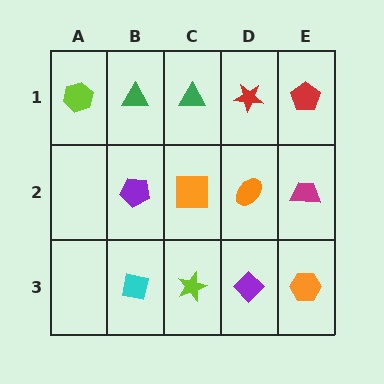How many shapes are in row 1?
5 shapes.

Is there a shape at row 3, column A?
No, that cell is empty.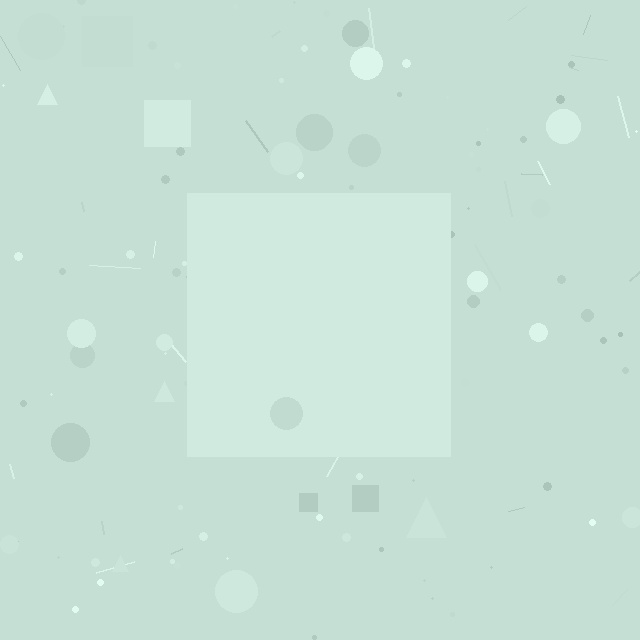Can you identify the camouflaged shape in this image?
The camouflaged shape is a square.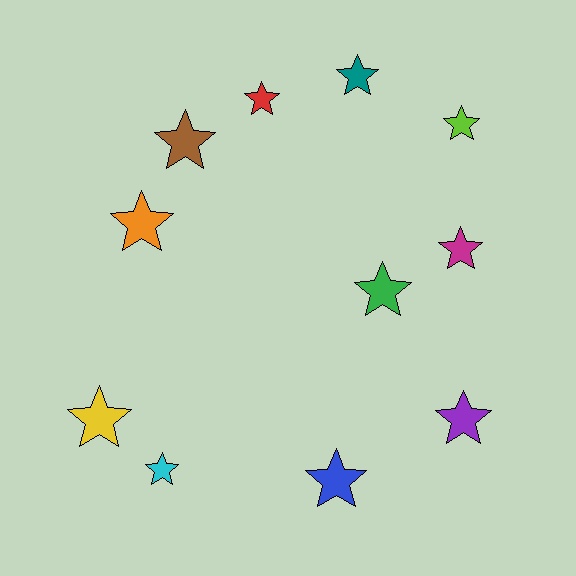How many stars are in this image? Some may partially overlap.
There are 11 stars.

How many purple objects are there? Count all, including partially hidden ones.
There is 1 purple object.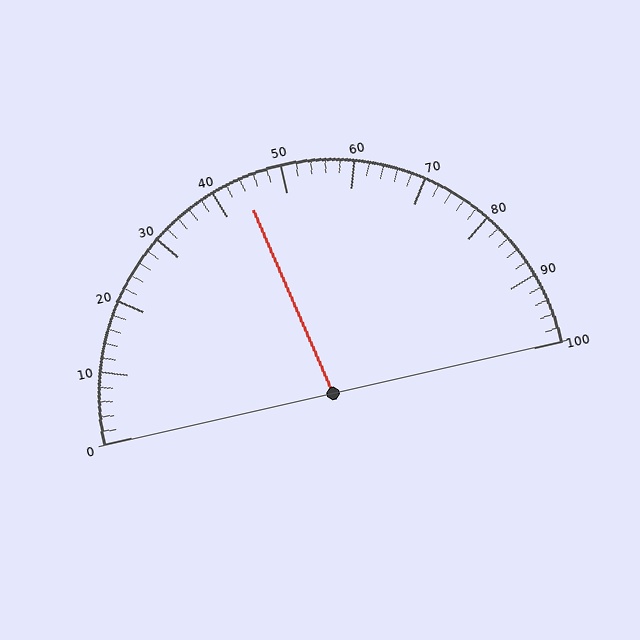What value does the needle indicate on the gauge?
The needle indicates approximately 44.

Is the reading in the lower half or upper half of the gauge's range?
The reading is in the lower half of the range (0 to 100).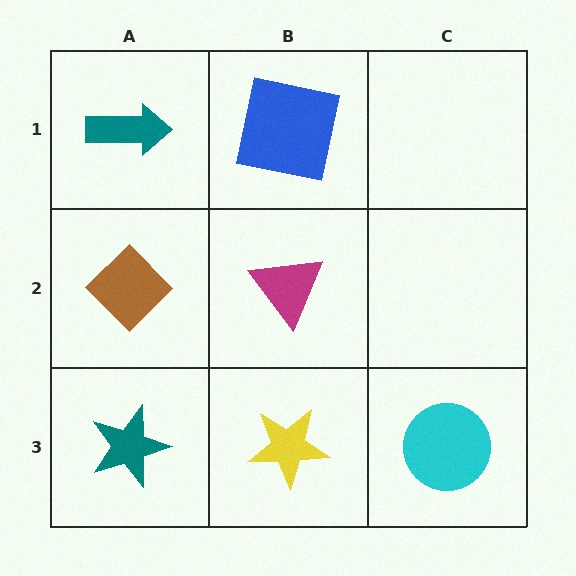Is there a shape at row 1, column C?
No, that cell is empty.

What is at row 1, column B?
A blue square.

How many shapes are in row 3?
3 shapes.